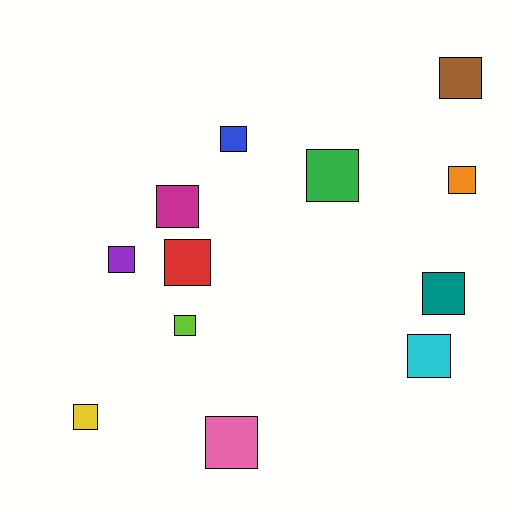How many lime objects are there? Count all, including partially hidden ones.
There is 1 lime object.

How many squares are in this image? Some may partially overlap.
There are 12 squares.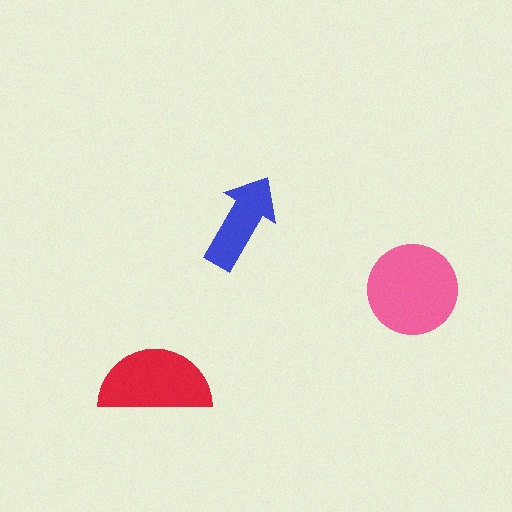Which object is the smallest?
The blue arrow.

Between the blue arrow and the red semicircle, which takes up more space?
The red semicircle.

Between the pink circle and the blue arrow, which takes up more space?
The pink circle.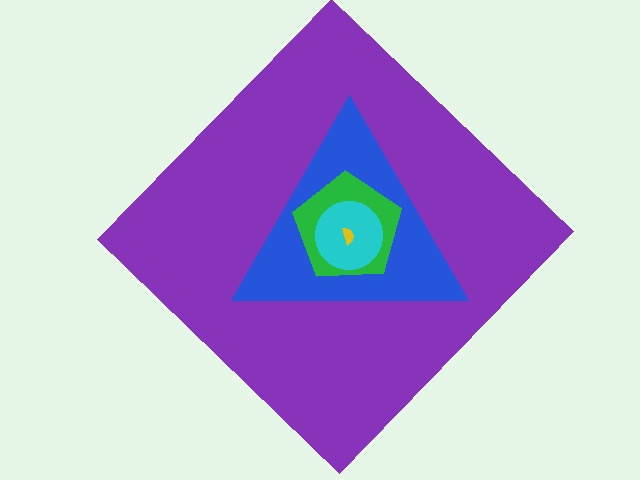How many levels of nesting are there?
5.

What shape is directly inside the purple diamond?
The blue triangle.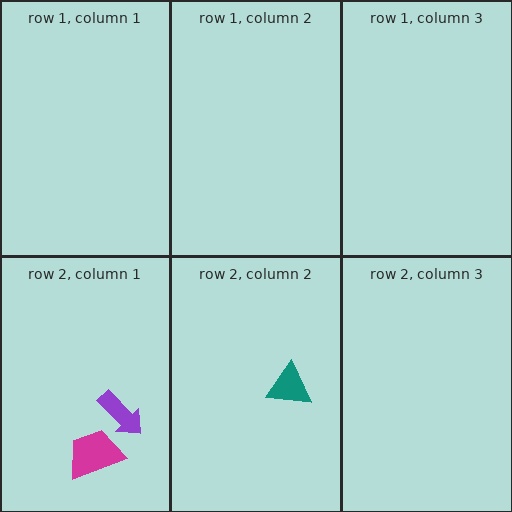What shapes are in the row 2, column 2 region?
The teal triangle.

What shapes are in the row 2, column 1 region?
The purple arrow, the magenta trapezoid.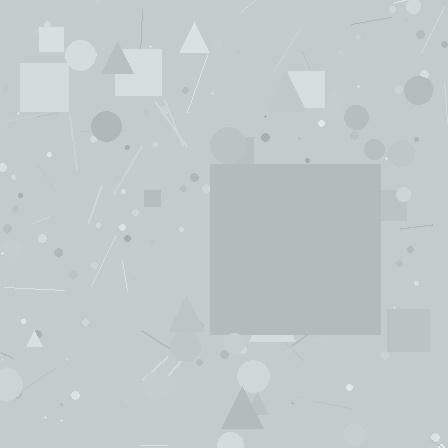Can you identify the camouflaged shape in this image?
The camouflaged shape is a square.